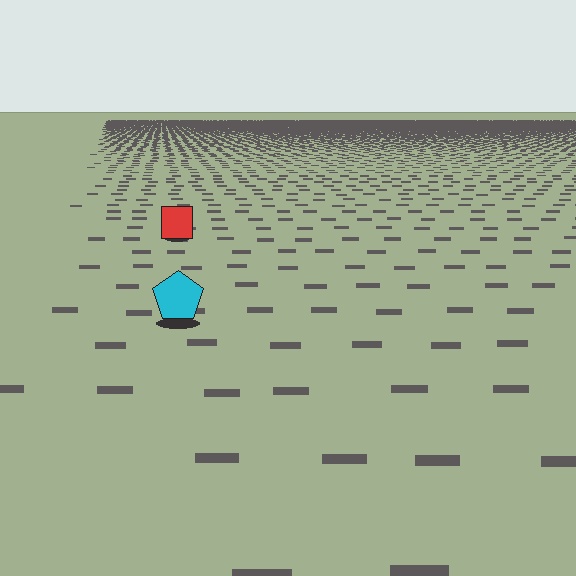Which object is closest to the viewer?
The cyan pentagon is closest. The texture marks near it are larger and more spread out.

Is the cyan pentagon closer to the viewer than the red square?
Yes. The cyan pentagon is closer — you can tell from the texture gradient: the ground texture is coarser near it.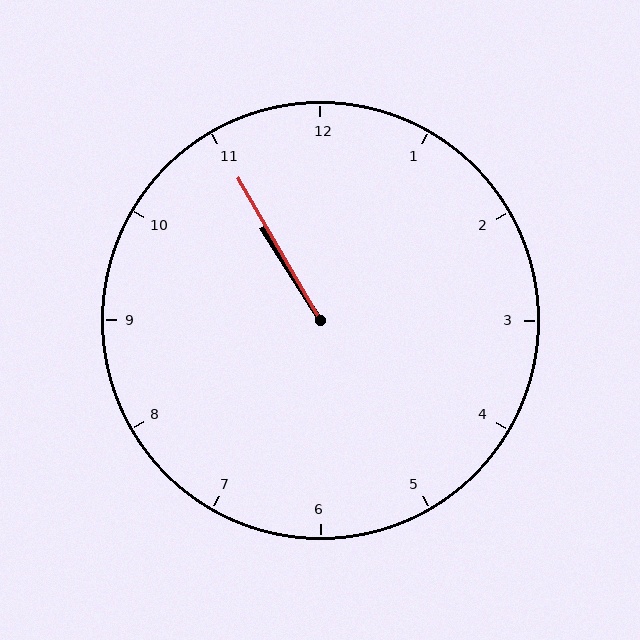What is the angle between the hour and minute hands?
Approximately 2 degrees.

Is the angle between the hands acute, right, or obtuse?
It is acute.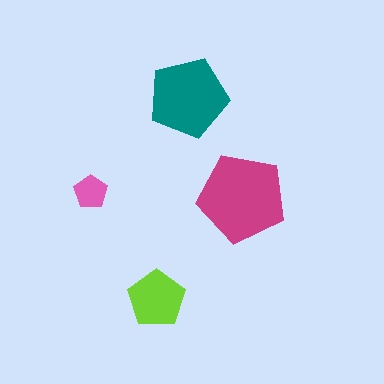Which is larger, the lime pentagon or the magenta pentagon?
The magenta one.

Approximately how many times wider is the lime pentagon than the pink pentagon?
About 1.5 times wider.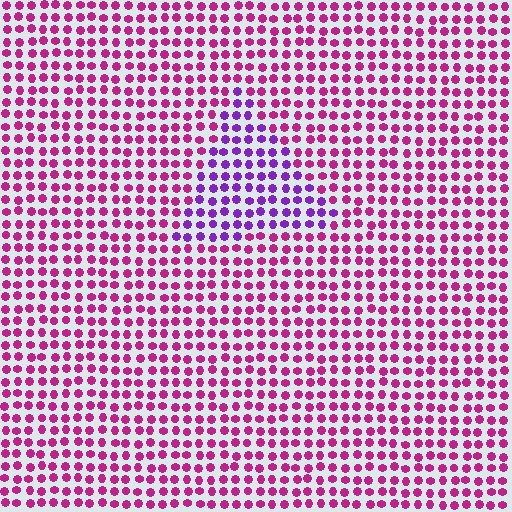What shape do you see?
I see a triangle.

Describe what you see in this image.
The image is filled with small magenta elements in a uniform arrangement. A triangle-shaped region is visible where the elements are tinted to a slightly different hue, forming a subtle color boundary.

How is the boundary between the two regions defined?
The boundary is defined purely by a slight shift in hue (about 43 degrees). Spacing, size, and orientation are identical on both sides.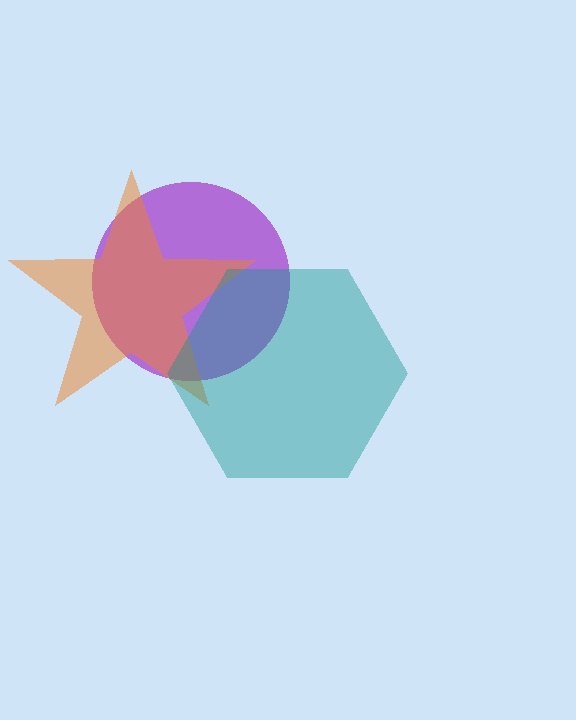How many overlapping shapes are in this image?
There are 3 overlapping shapes in the image.